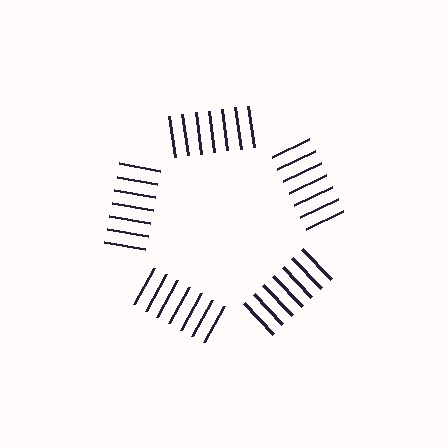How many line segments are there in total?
35 — 7 along each of the 5 edges.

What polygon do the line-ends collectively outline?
An illusory pentagon — the line segments terminate on its edges but no continuous stroke is drawn.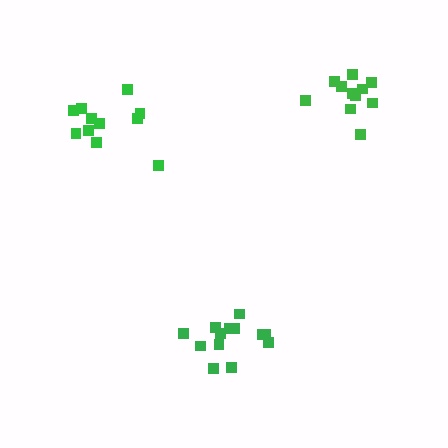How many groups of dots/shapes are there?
There are 3 groups.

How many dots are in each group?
Group 1: 11 dots, Group 2: 13 dots, Group 3: 11 dots (35 total).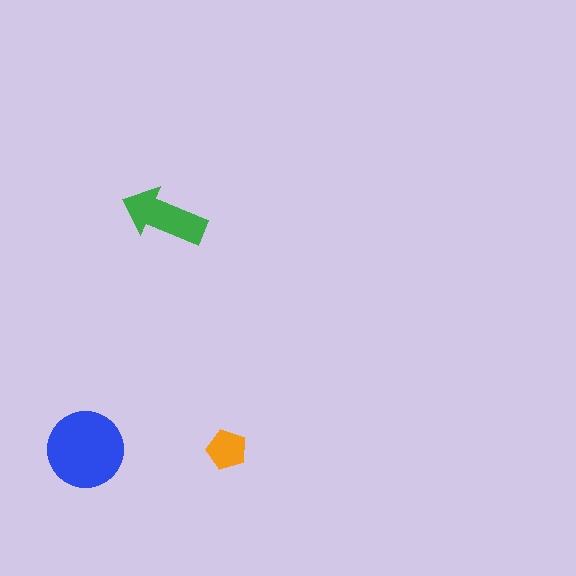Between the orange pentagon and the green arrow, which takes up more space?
The green arrow.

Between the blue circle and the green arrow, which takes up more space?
The blue circle.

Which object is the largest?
The blue circle.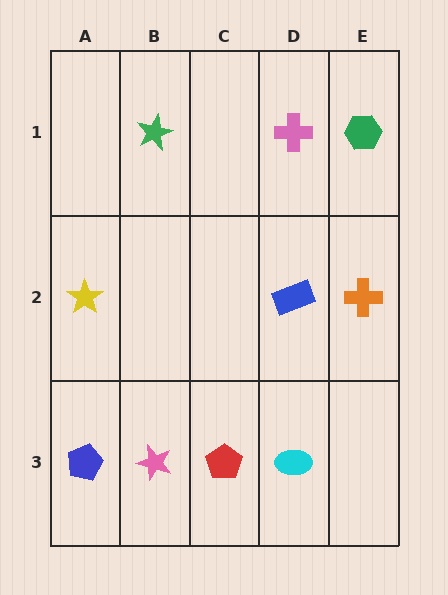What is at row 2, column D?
A blue rectangle.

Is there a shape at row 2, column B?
No, that cell is empty.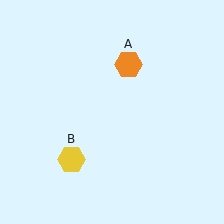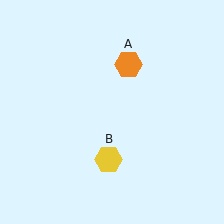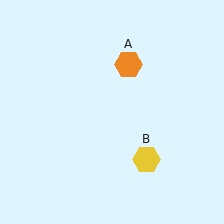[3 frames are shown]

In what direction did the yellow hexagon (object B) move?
The yellow hexagon (object B) moved right.